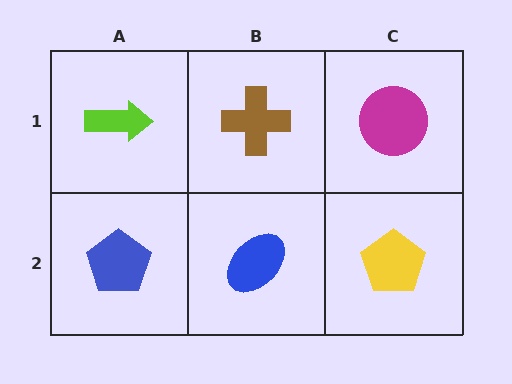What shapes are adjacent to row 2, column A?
A lime arrow (row 1, column A), a blue ellipse (row 2, column B).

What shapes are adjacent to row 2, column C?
A magenta circle (row 1, column C), a blue ellipse (row 2, column B).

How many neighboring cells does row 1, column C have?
2.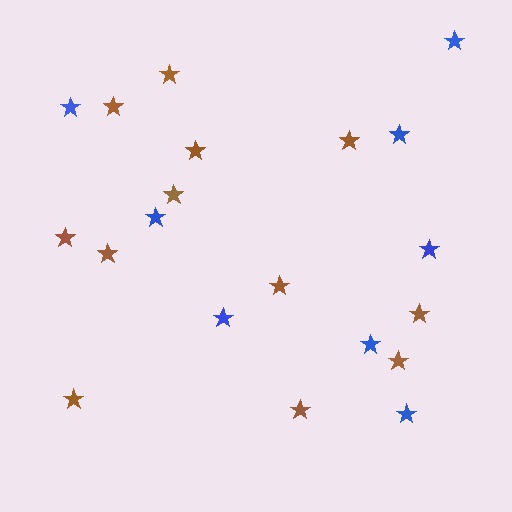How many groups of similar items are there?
There are 2 groups: one group of brown stars (12) and one group of blue stars (8).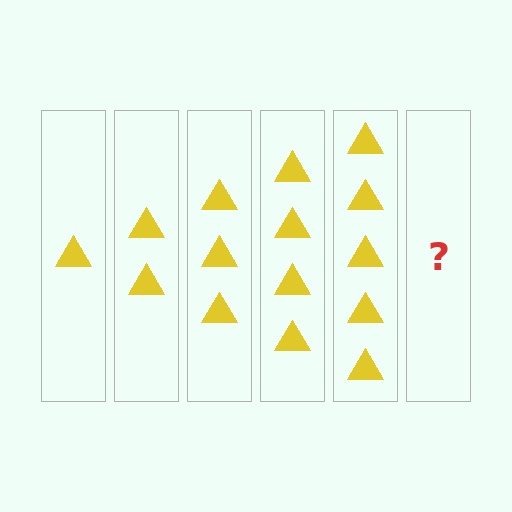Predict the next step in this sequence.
The next step is 6 triangles.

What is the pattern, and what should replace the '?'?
The pattern is that each step adds one more triangle. The '?' should be 6 triangles.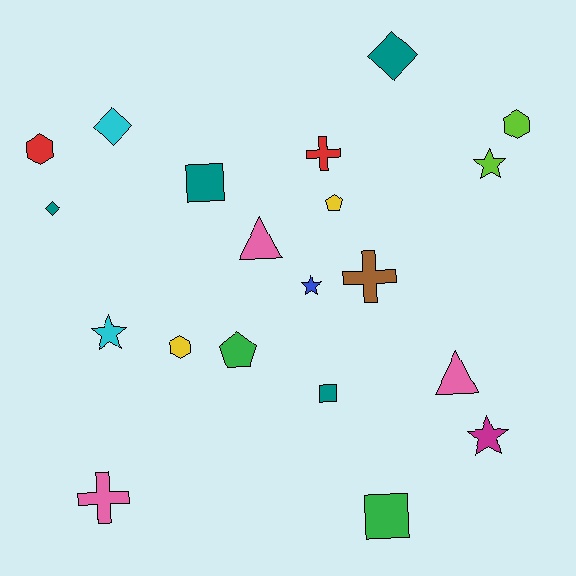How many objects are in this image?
There are 20 objects.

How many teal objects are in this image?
There are 4 teal objects.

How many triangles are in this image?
There are 2 triangles.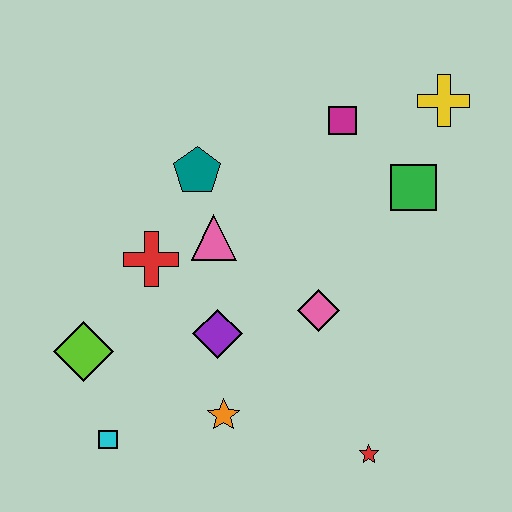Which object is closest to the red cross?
The pink triangle is closest to the red cross.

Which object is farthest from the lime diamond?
The yellow cross is farthest from the lime diamond.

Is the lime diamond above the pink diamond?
No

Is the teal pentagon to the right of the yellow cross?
No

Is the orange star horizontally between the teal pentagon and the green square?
Yes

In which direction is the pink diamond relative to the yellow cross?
The pink diamond is below the yellow cross.